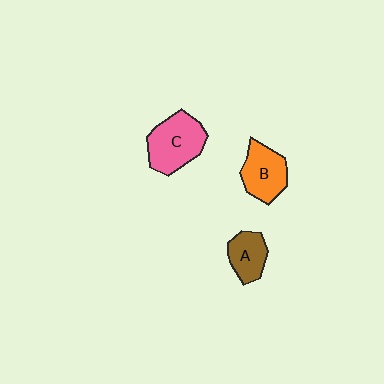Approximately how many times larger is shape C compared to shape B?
Approximately 1.2 times.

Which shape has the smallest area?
Shape A (brown).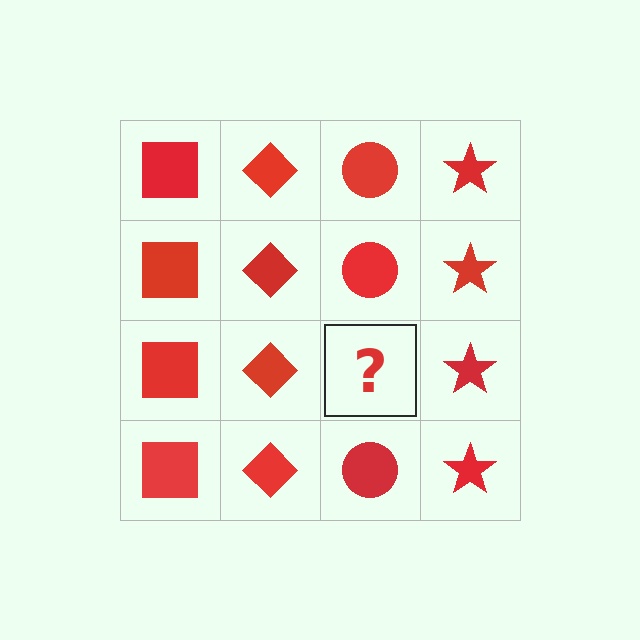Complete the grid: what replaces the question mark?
The question mark should be replaced with a red circle.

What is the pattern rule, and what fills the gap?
The rule is that each column has a consistent shape. The gap should be filled with a red circle.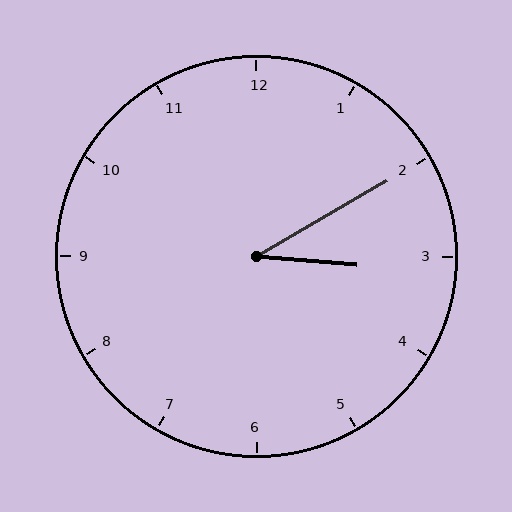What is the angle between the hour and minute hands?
Approximately 35 degrees.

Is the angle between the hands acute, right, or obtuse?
It is acute.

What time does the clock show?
3:10.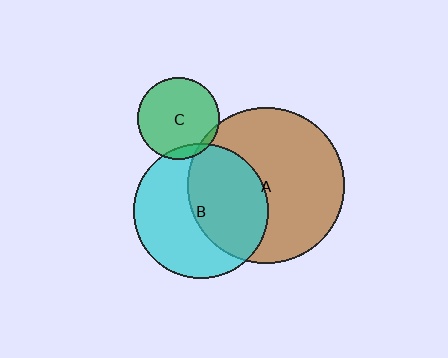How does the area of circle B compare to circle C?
Approximately 2.7 times.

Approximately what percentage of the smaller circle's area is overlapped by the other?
Approximately 50%.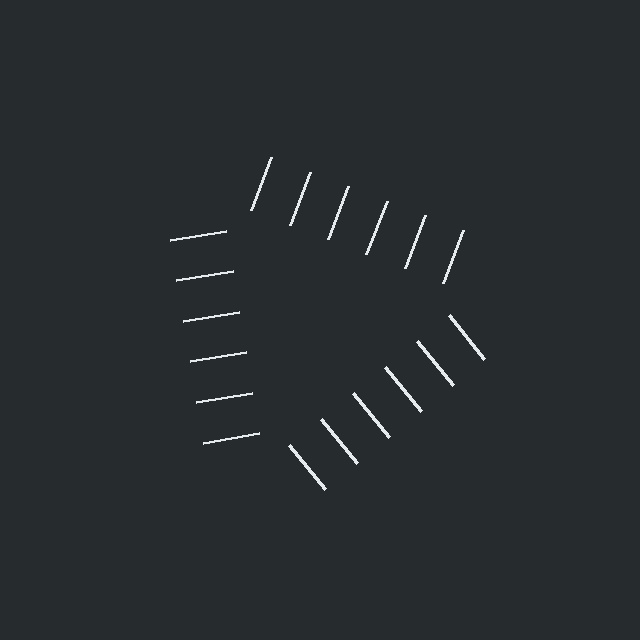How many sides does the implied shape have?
3 sides — the line-ends trace a triangle.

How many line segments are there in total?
18 — 6 along each of the 3 edges.